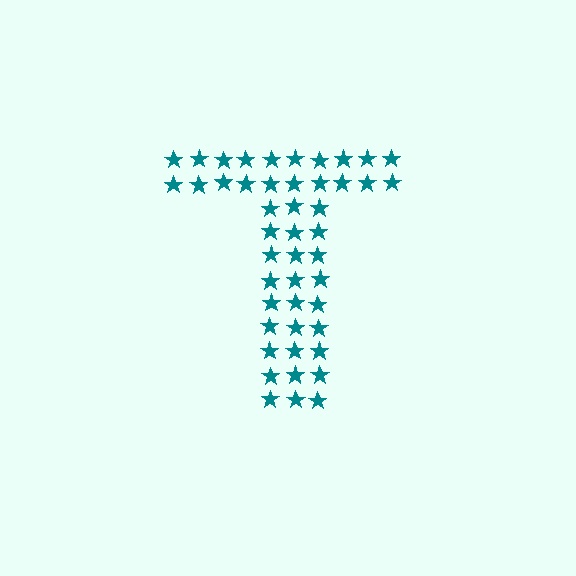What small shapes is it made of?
It is made of small stars.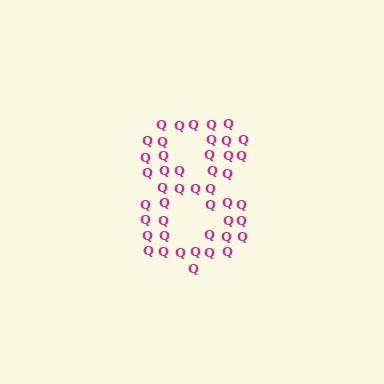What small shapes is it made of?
It is made of small letter Q's.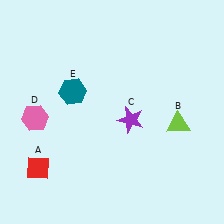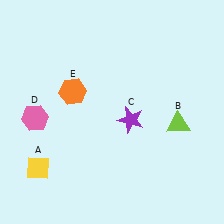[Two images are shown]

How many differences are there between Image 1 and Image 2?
There are 2 differences between the two images.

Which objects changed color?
A changed from red to yellow. E changed from teal to orange.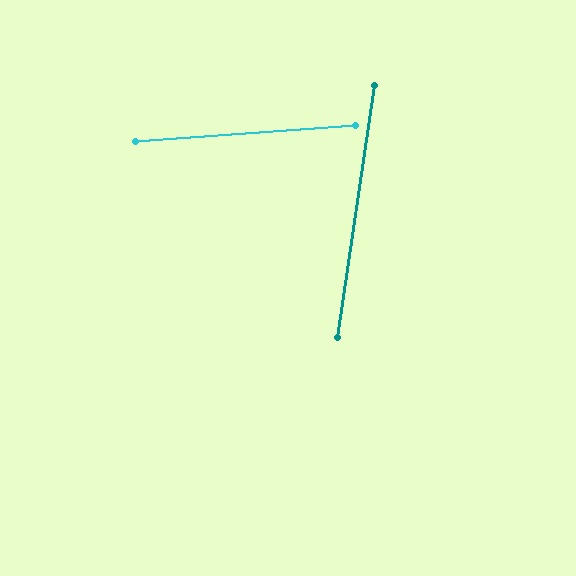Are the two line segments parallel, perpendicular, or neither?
Neither parallel nor perpendicular — they differ by about 78°.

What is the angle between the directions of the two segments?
Approximately 78 degrees.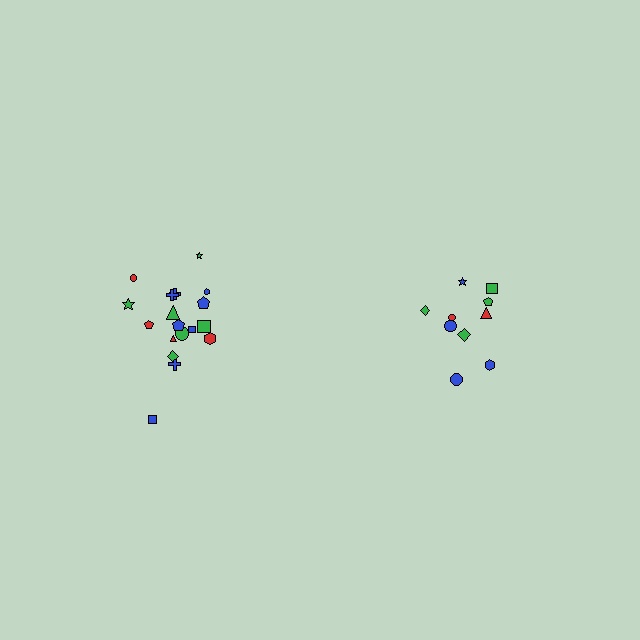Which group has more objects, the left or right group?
The left group.